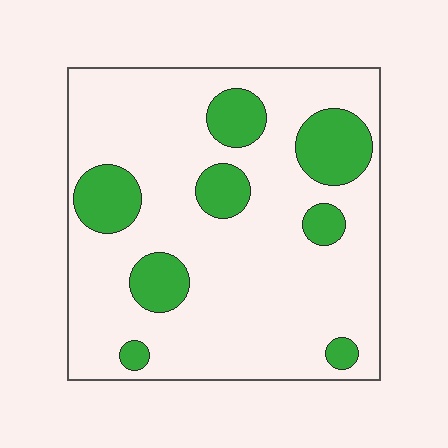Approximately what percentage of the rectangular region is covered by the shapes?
Approximately 20%.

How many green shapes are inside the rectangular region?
8.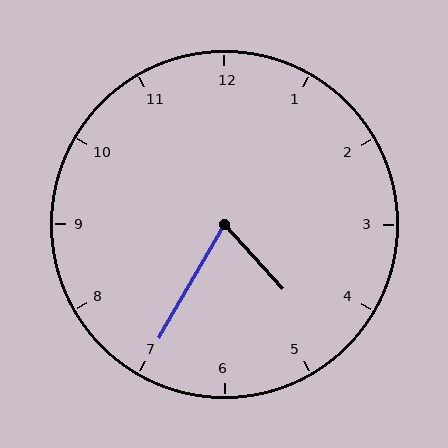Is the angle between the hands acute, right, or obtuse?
It is acute.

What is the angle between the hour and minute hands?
Approximately 72 degrees.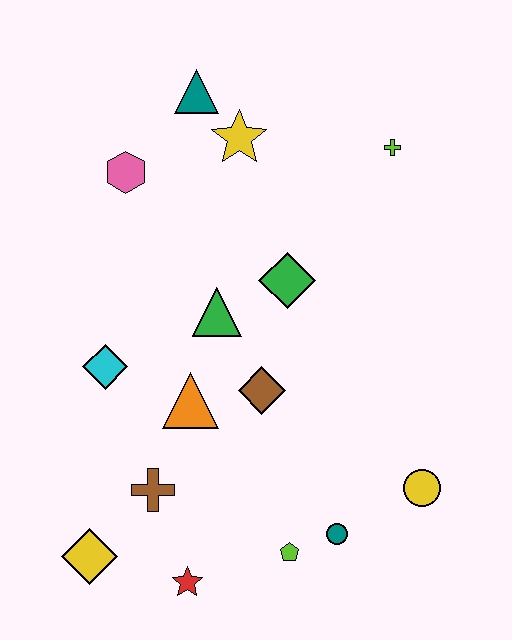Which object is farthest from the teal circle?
The teal triangle is farthest from the teal circle.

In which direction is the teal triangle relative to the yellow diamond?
The teal triangle is above the yellow diamond.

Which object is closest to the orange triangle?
The brown diamond is closest to the orange triangle.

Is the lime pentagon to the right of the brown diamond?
Yes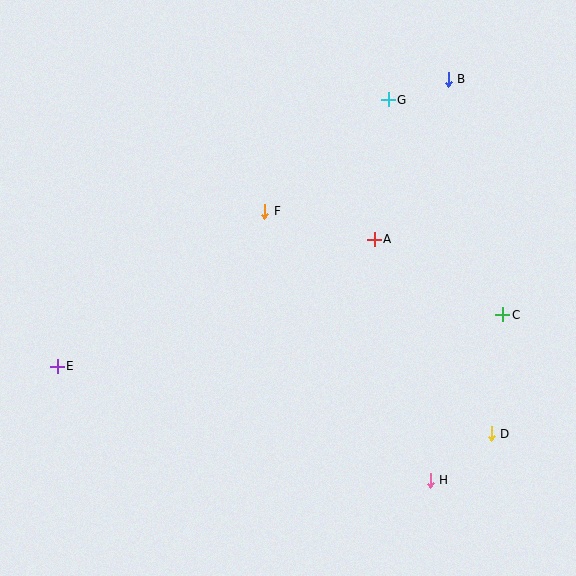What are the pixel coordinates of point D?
Point D is at (491, 434).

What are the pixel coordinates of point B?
Point B is at (448, 79).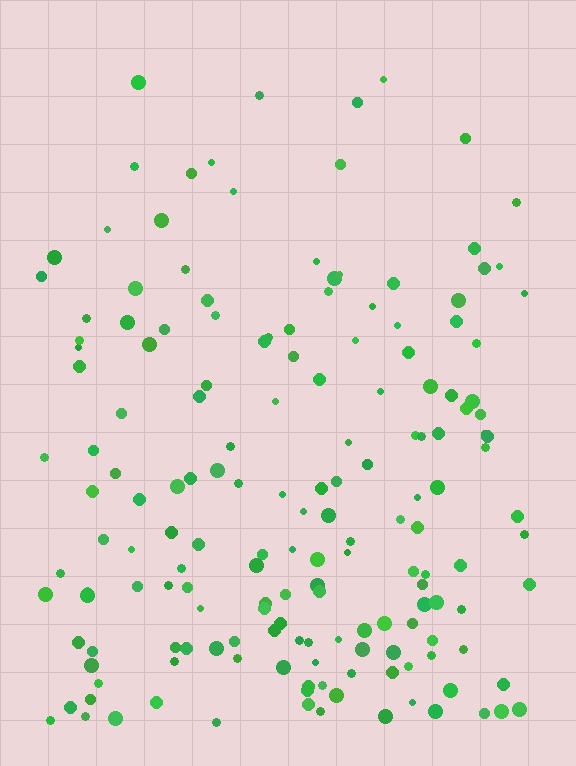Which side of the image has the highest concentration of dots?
The bottom.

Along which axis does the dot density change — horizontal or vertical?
Vertical.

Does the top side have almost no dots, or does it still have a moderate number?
Still a moderate number, just noticeably fewer than the bottom.